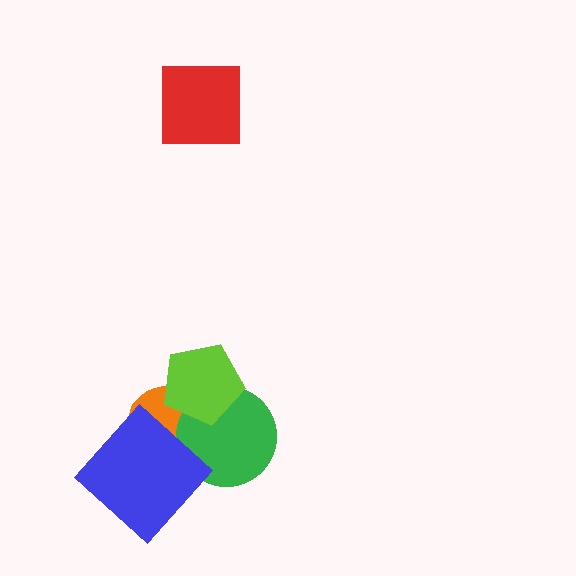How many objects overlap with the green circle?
2 objects overlap with the green circle.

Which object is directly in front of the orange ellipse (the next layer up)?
The green circle is directly in front of the orange ellipse.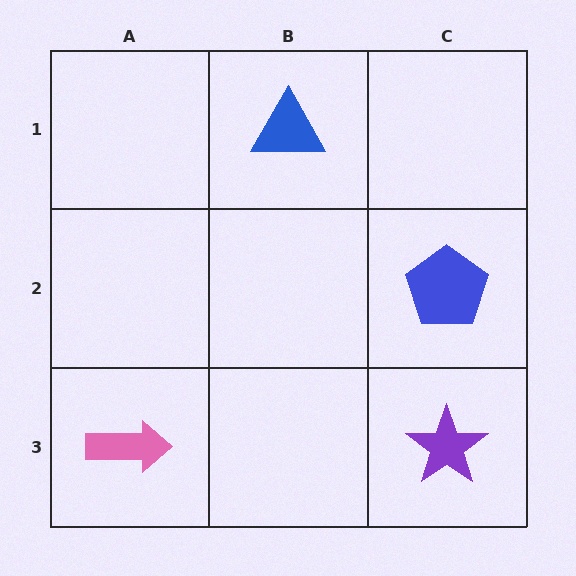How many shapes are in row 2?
1 shape.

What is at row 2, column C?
A blue pentagon.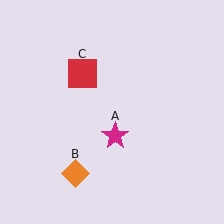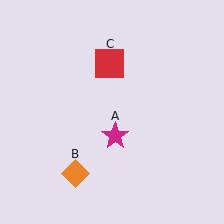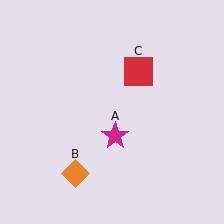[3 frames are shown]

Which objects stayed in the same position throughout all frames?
Magenta star (object A) and orange diamond (object B) remained stationary.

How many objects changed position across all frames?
1 object changed position: red square (object C).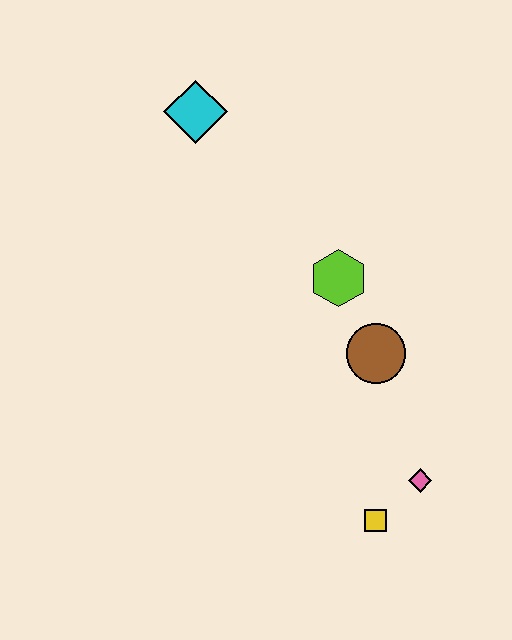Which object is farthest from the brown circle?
The cyan diamond is farthest from the brown circle.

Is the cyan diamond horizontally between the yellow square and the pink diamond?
No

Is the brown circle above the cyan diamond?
No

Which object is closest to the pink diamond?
The yellow square is closest to the pink diamond.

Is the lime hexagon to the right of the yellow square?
No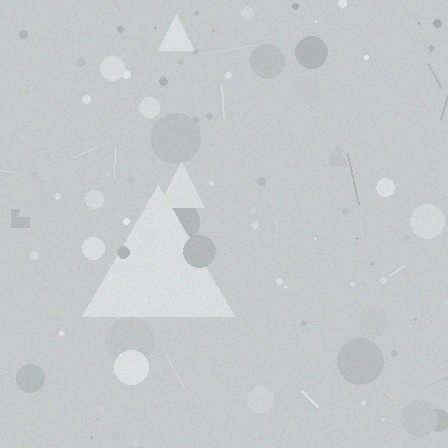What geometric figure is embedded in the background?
A triangle is embedded in the background.